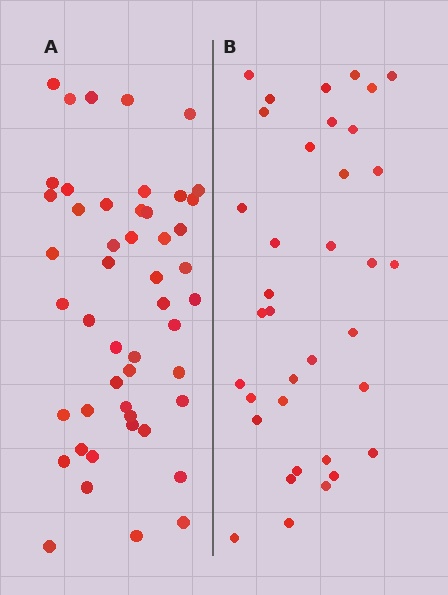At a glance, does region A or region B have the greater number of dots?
Region A (the left region) has more dots.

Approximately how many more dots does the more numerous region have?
Region A has approximately 15 more dots than region B.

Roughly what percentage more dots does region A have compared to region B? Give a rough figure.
About 35% more.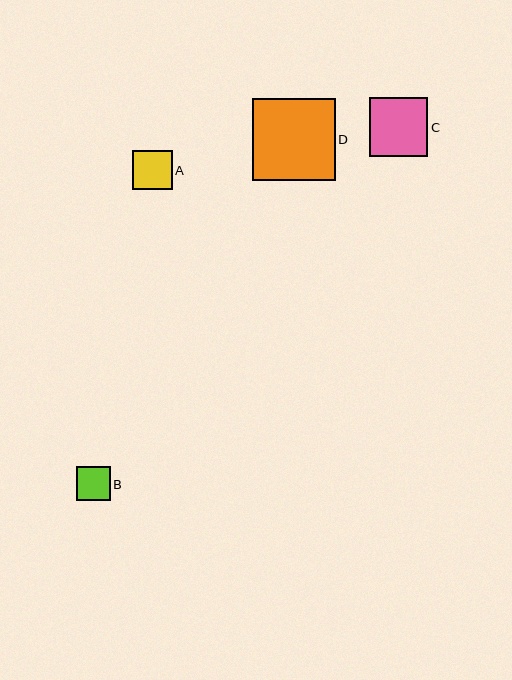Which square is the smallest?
Square B is the smallest with a size of approximately 34 pixels.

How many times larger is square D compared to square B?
Square D is approximately 2.4 times the size of square B.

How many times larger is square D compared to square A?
Square D is approximately 2.1 times the size of square A.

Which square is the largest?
Square D is the largest with a size of approximately 82 pixels.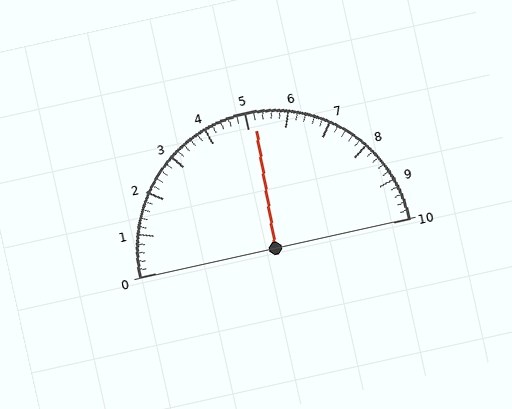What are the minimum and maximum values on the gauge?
The gauge ranges from 0 to 10.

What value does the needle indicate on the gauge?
The needle indicates approximately 5.2.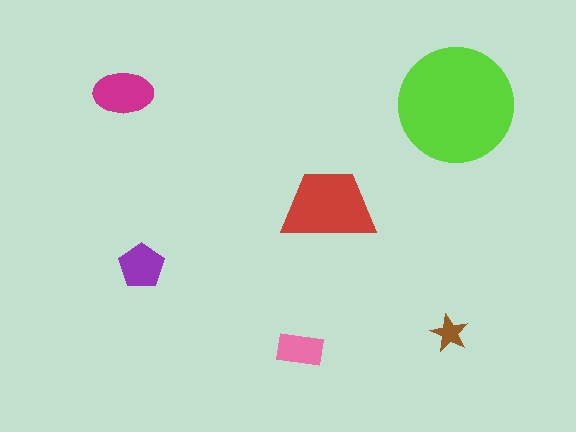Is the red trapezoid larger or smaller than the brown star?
Larger.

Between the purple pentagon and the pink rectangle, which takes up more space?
The purple pentagon.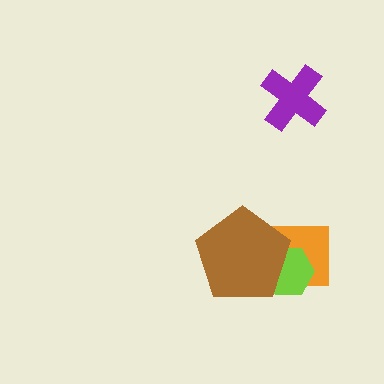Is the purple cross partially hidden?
No, no other shape covers it.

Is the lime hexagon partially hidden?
Yes, it is partially covered by another shape.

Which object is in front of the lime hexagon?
The brown pentagon is in front of the lime hexagon.